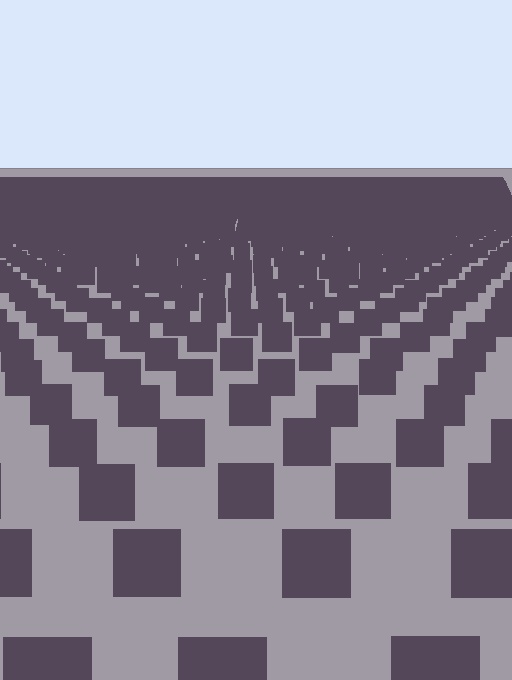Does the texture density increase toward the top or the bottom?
Density increases toward the top.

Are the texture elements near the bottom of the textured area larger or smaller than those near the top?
Larger. Near the bottom, elements are closer to the viewer and appear at a bigger on-screen size.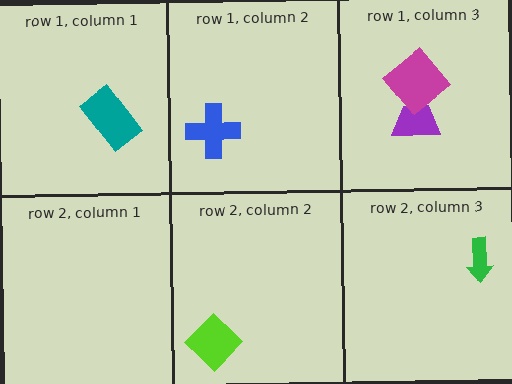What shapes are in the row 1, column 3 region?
The purple trapezoid, the magenta diamond.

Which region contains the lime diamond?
The row 2, column 2 region.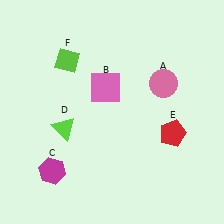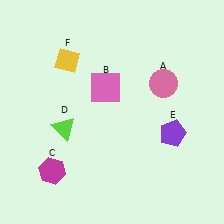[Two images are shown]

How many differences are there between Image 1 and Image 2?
There are 2 differences between the two images.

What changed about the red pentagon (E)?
In Image 1, E is red. In Image 2, it changed to purple.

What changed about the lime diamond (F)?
In Image 1, F is lime. In Image 2, it changed to yellow.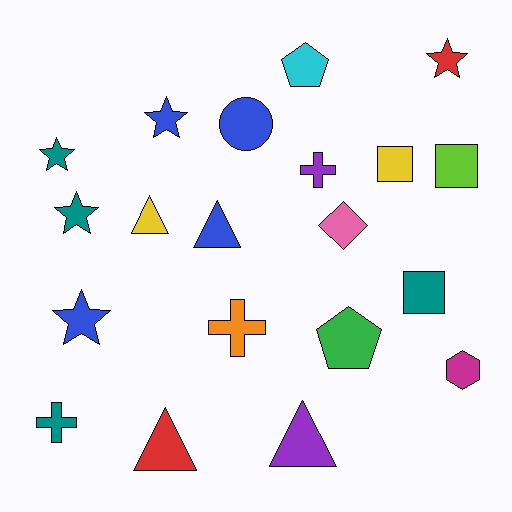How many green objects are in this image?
There is 1 green object.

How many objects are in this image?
There are 20 objects.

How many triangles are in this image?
There are 4 triangles.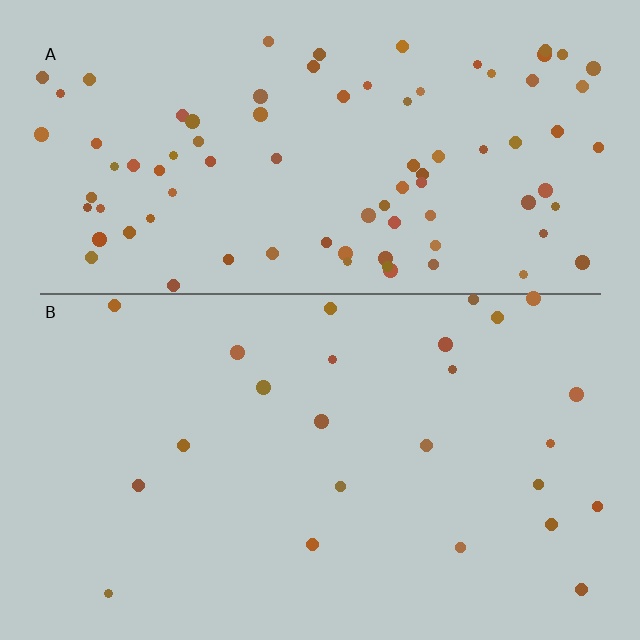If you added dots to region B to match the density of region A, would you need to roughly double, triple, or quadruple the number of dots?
Approximately quadruple.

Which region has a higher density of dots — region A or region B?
A (the top).